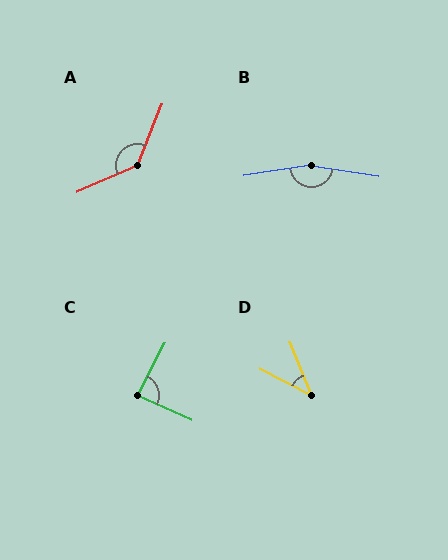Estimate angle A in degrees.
Approximately 135 degrees.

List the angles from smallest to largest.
D (41°), C (87°), A (135°), B (163°).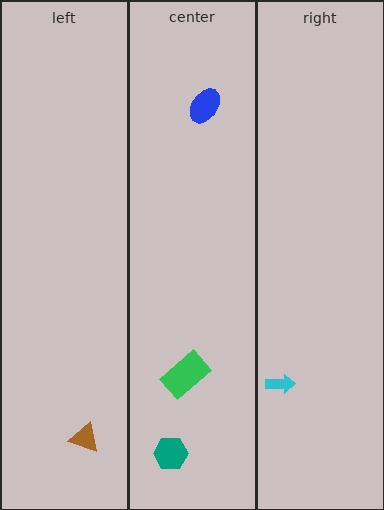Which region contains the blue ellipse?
The center region.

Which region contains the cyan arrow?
The right region.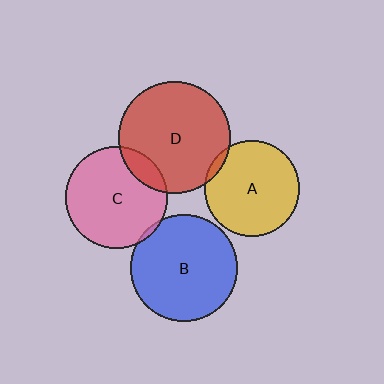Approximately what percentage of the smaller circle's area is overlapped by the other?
Approximately 15%.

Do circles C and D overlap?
Yes.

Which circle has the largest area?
Circle D (red).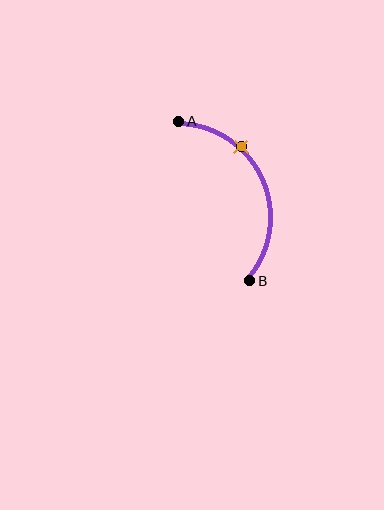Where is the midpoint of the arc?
The arc midpoint is the point on the curve farthest from the straight line joining A and B. It sits to the right of that line.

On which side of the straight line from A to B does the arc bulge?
The arc bulges to the right of the straight line connecting A and B.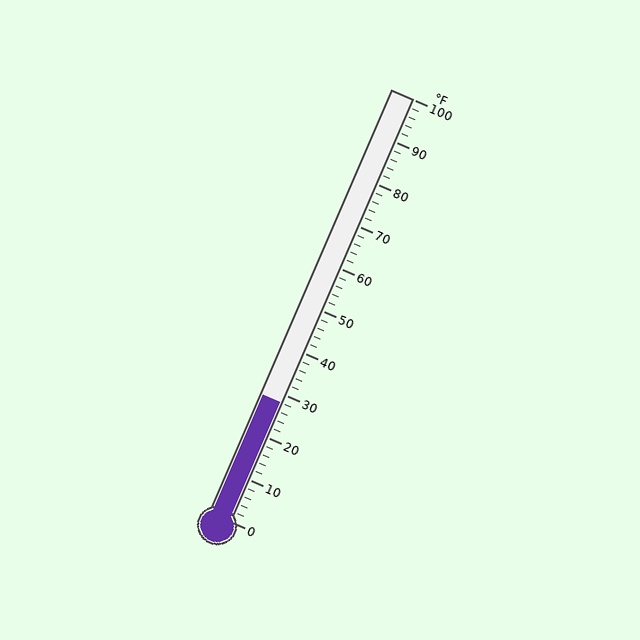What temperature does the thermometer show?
The thermometer shows approximately 28°F.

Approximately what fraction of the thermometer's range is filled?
The thermometer is filled to approximately 30% of its range.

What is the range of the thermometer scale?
The thermometer scale ranges from 0°F to 100°F.